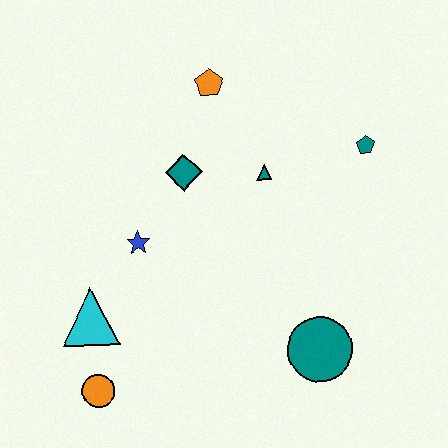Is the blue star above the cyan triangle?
Yes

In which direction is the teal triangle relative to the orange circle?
The teal triangle is above the orange circle.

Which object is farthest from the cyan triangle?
The teal pentagon is farthest from the cyan triangle.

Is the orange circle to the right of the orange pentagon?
No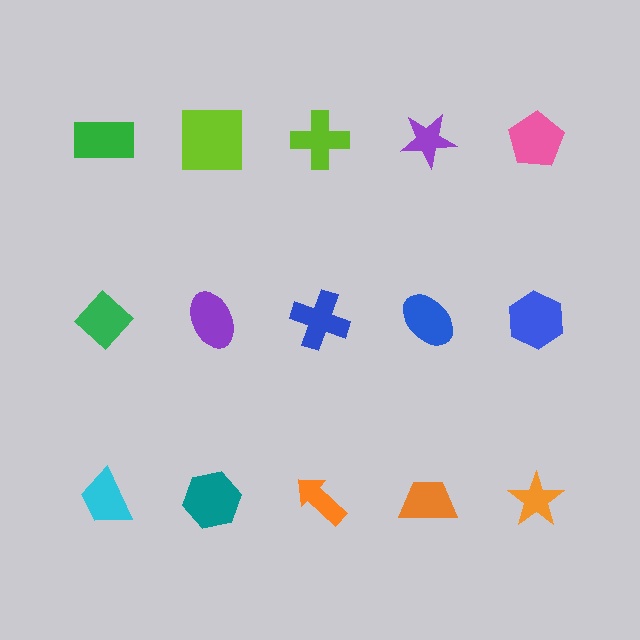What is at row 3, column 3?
An orange arrow.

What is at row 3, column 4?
An orange trapezoid.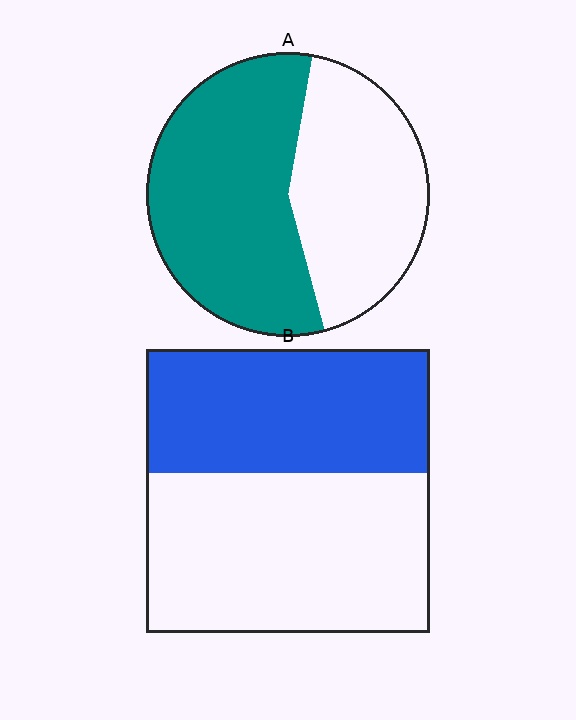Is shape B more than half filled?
No.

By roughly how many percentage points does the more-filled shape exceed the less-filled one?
By roughly 15 percentage points (A over B).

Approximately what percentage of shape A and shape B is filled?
A is approximately 55% and B is approximately 45%.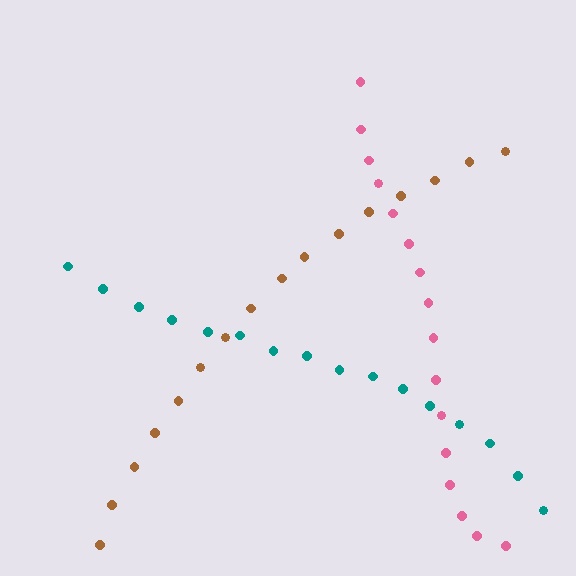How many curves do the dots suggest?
There are 3 distinct paths.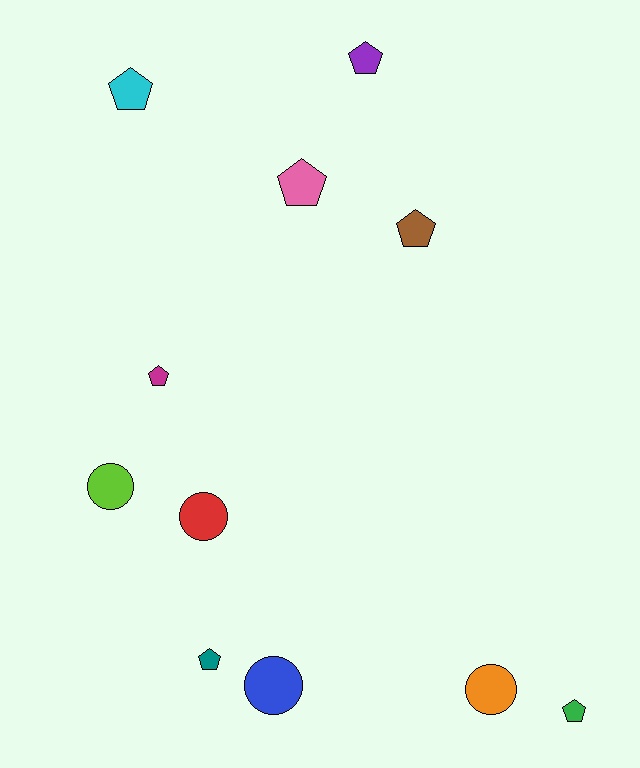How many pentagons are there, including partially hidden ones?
There are 7 pentagons.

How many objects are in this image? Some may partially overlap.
There are 11 objects.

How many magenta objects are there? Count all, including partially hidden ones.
There is 1 magenta object.